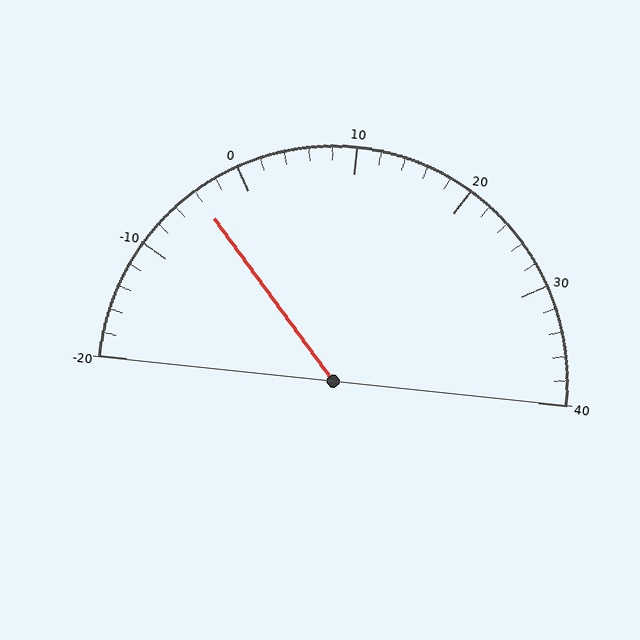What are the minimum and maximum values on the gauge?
The gauge ranges from -20 to 40.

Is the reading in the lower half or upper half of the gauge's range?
The reading is in the lower half of the range (-20 to 40).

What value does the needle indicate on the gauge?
The needle indicates approximately -4.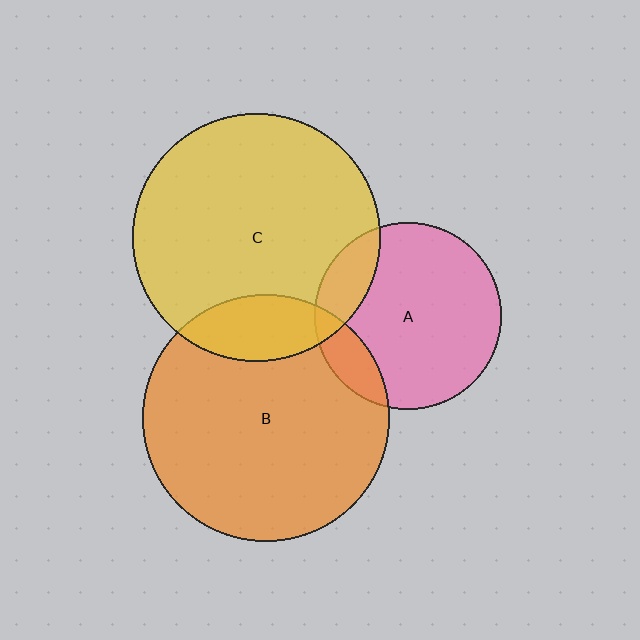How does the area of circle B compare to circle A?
Approximately 1.7 times.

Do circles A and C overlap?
Yes.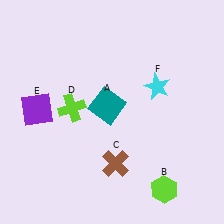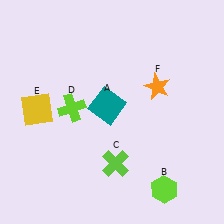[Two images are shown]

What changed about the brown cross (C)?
In Image 1, C is brown. In Image 2, it changed to lime.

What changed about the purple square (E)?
In Image 1, E is purple. In Image 2, it changed to yellow.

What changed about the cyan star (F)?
In Image 1, F is cyan. In Image 2, it changed to orange.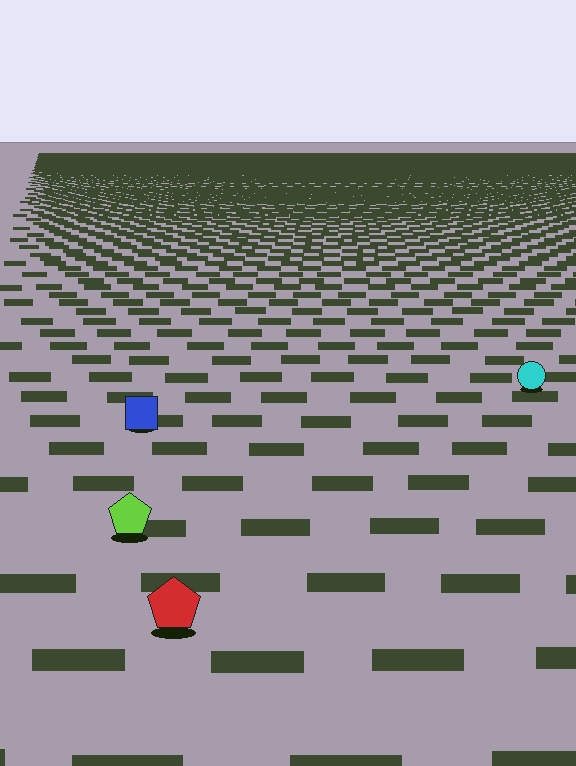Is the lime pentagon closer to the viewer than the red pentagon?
No. The red pentagon is closer — you can tell from the texture gradient: the ground texture is coarser near it.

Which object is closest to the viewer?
The red pentagon is closest. The texture marks near it are larger and more spread out.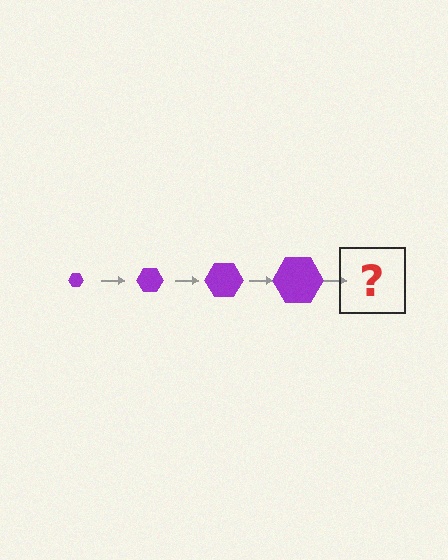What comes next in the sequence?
The next element should be a purple hexagon, larger than the previous one.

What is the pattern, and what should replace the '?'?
The pattern is that the hexagon gets progressively larger each step. The '?' should be a purple hexagon, larger than the previous one.